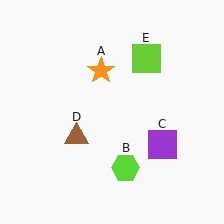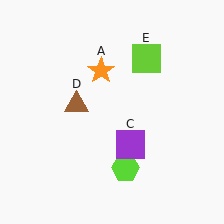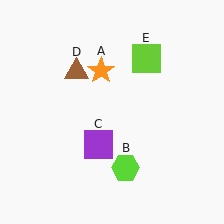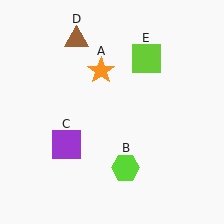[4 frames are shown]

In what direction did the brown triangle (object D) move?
The brown triangle (object D) moved up.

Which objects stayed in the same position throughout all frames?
Orange star (object A) and lime hexagon (object B) and lime square (object E) remained stationary.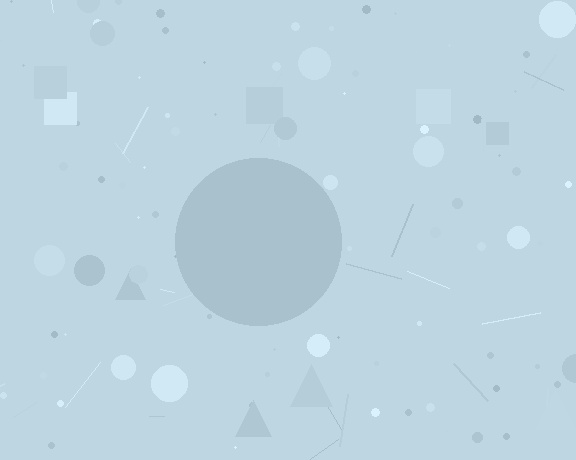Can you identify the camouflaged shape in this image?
The camouflaged shape is a circle.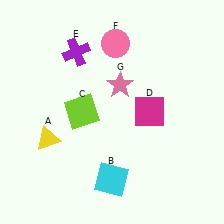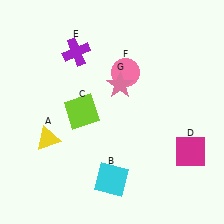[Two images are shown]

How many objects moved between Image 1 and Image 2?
2 objects moved between the two images.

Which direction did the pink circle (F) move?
The pink circle (F) moved down.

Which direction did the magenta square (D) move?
The magenta square (D) moved right.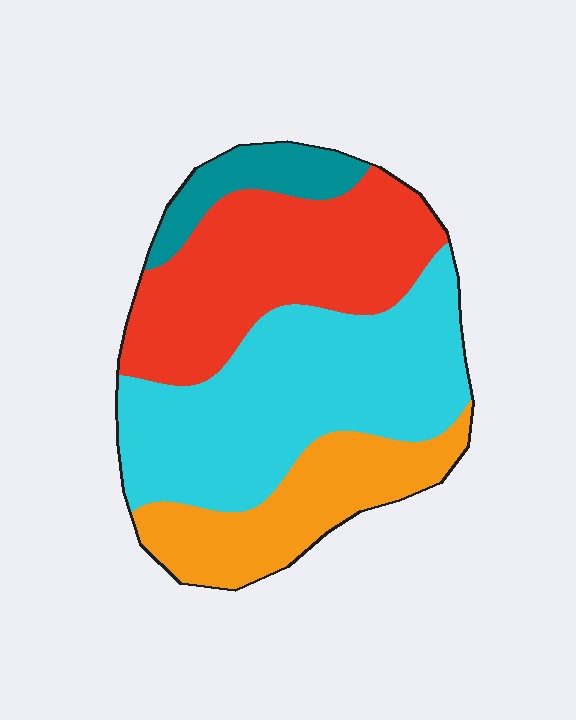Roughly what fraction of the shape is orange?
Orange takes up between a sixth and a third of the shape.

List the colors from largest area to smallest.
From largest to smallest: cyan, red, orange, teal.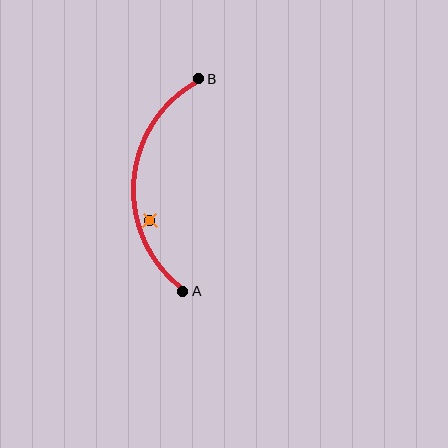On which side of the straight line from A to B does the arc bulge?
The arc bulges to the left of the straight line connecting A and B.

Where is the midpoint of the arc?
The arc midpoint is the point on the curve farthest from the straight line joining A and B. It sits to the left of that line.